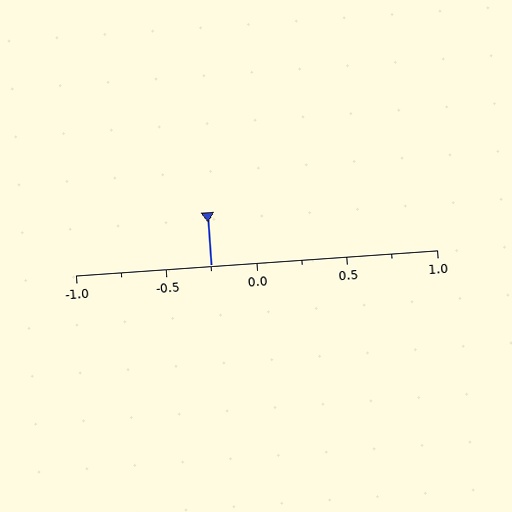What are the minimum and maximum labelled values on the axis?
The axis runs from -1.0 to 1.0.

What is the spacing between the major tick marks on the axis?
The major ticks are spaced 0.5 apart.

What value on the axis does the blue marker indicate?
The marker indicates approximately -0.25.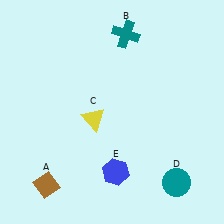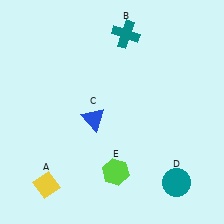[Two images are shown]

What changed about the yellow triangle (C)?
In Image 1, C is yellow. In Image 2, it changed to blue.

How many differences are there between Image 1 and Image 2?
There are 3 differences between the two images.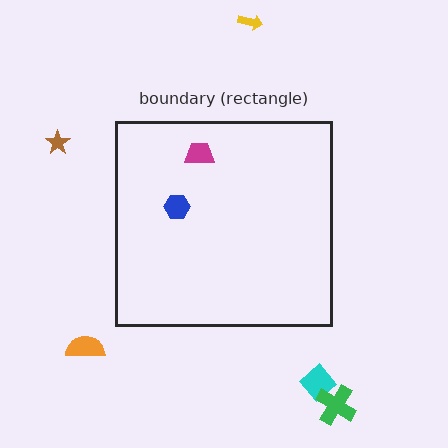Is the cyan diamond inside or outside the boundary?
Outside.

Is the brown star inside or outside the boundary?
Outside.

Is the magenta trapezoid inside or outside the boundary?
Inside.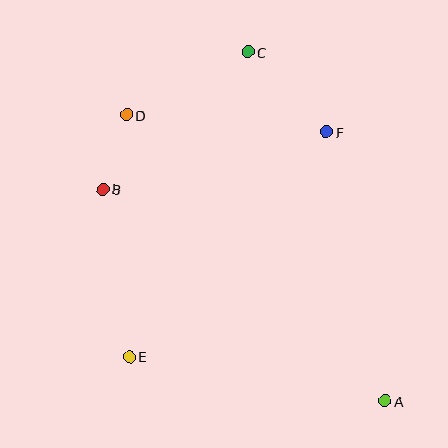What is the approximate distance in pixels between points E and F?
The distance between E and F is approximately 299 pixels.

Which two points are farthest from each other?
Points A and D are farthest from each other.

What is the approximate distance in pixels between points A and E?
The distance between A and E is approximately 259 pixels.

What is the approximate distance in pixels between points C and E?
The distance between C and E is approximately 327 pixels.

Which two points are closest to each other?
Points B and D are closest to each other.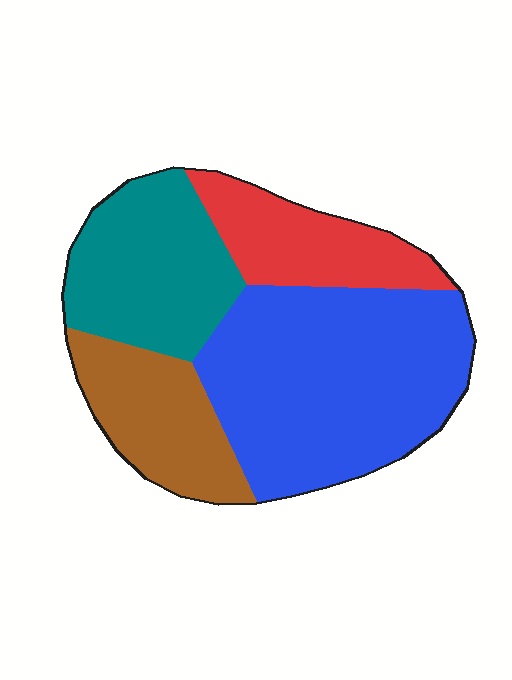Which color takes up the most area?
Blue, at roughly 45%.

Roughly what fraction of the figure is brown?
Brown covers roughly 15% of the figure.